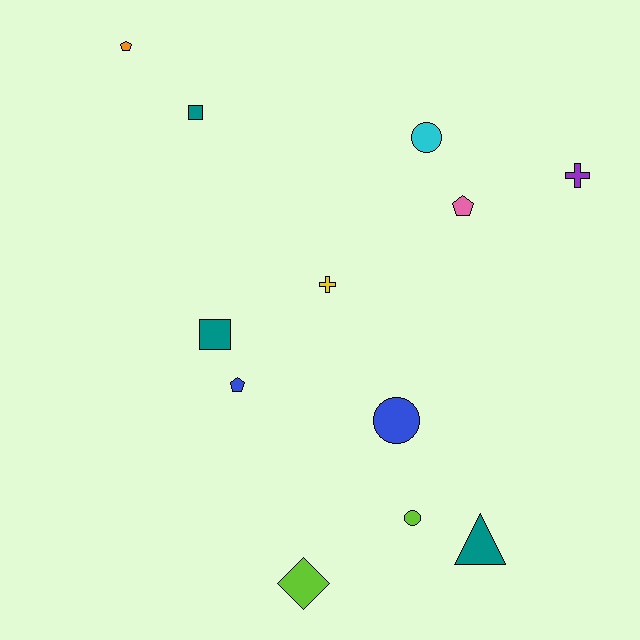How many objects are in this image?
There are 12 objects.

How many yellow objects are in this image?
There is 1 yellow object.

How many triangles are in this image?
There is 1 triangle.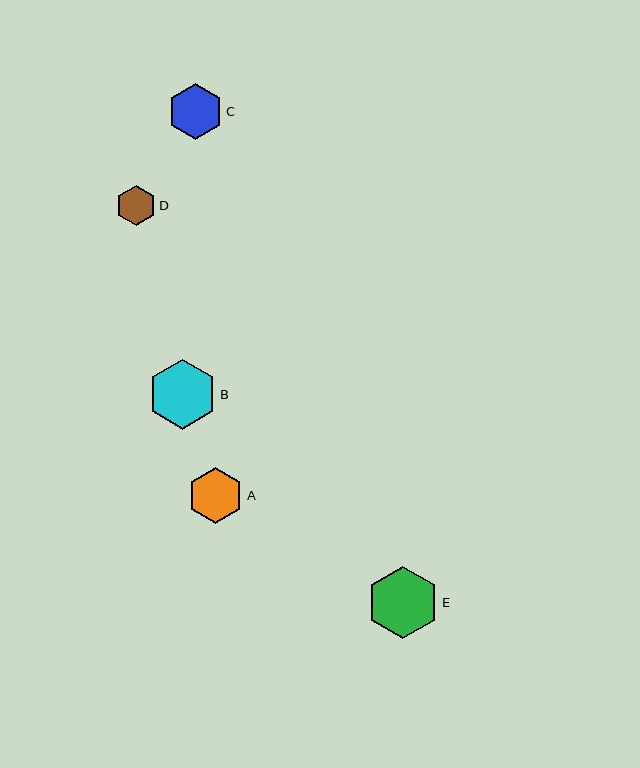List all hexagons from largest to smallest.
From largest to smallest: E, B, A, C, D.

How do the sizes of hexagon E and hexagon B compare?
Hexagon E and hexagon B are approximately the same size.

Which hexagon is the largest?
Hexagon E is the largest with a size of approximately 73 pixels.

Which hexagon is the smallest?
Hexagon D is the smallest with a size of approximately 40 pixels.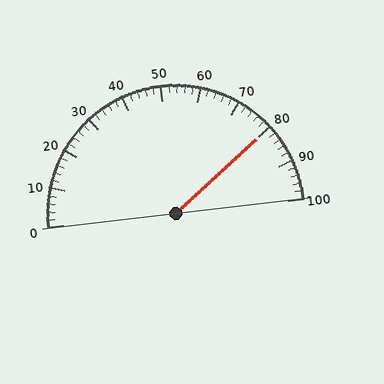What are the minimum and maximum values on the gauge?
The gauge ranges from 0 to 100.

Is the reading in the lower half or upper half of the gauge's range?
The reading is in the upper half of the range (0 to 100).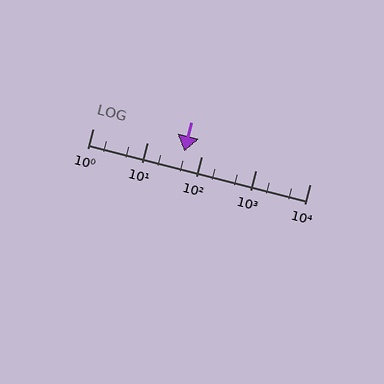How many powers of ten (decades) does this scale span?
The scale spans 4 decades, from 1 to 10000.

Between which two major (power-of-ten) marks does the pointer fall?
The pointer is between 10 and 100.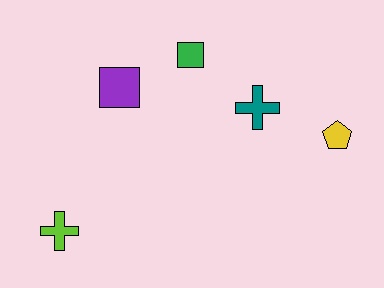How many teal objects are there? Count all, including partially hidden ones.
There is 1 teal object.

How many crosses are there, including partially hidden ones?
There are 2 crosses.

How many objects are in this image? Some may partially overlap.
There are 5 objects.